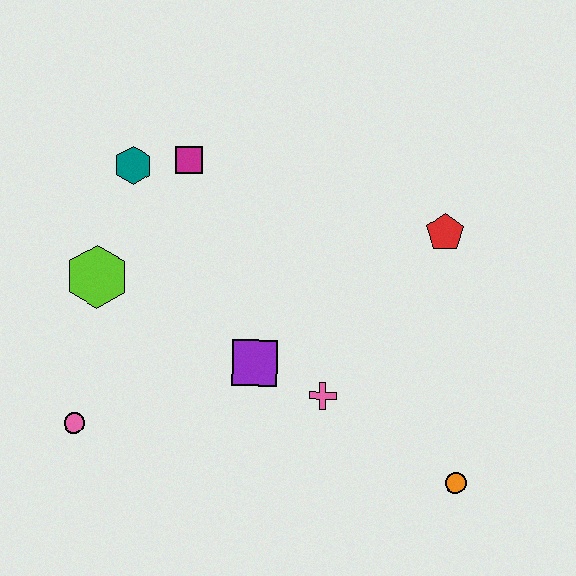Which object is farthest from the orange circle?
The teal hexagon is farthest from the orange circle.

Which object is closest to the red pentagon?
The pink cross is closest to the red pentagon.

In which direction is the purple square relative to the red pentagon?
The purple square is to the left of the red pentagon.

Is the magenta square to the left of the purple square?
Yes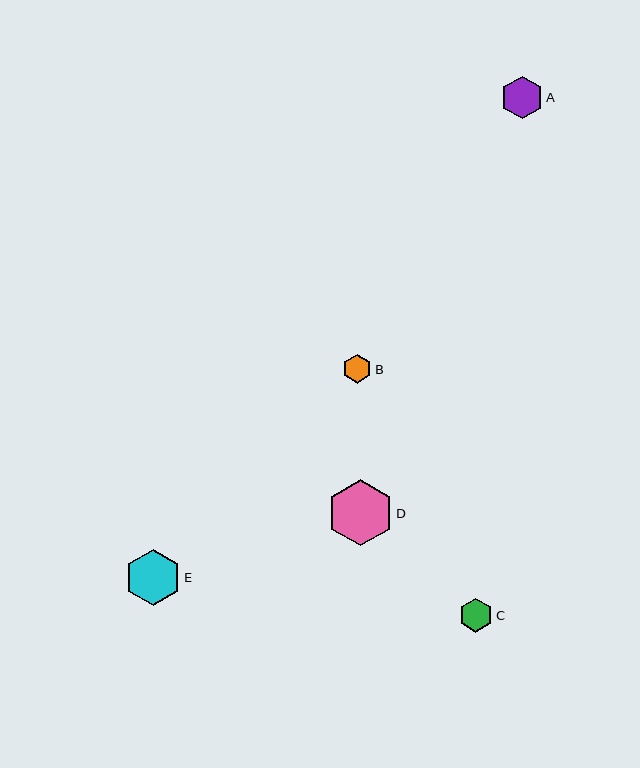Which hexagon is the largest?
Hexagon D is the largest with a size of approximately 66 pixels.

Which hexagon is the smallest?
Hexagon B is the smallest with a size of approximately 29 pixels.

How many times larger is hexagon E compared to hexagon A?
Hexagon E is approximately 1.3 times the size of hexagon A.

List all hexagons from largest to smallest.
From largest to smallest: D, E, A, C, B.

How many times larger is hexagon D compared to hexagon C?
Hexagon D is approximately 2.0 times the size of hexagon C.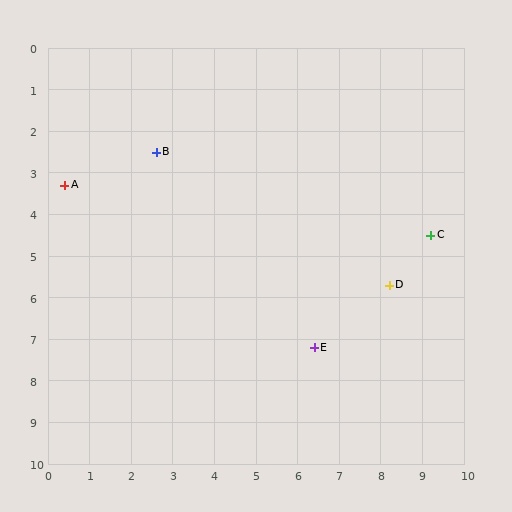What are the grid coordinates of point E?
Point E is at approximately (6.4, 7.2).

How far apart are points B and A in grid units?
Points B and A are about 2.3 grid units apart.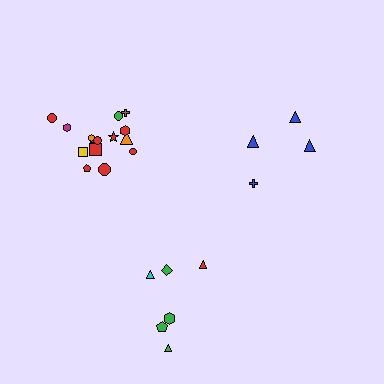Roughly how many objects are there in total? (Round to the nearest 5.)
Roughly 25 objects in total.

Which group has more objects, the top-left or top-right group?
The top-left group.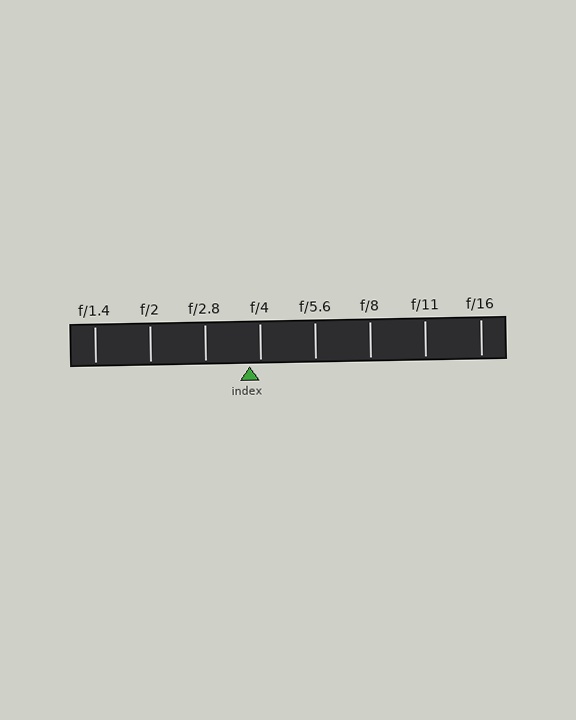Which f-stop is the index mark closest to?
The index mark is closest to f/4.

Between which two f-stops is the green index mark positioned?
The index mark is between f/2.8 and f/4.